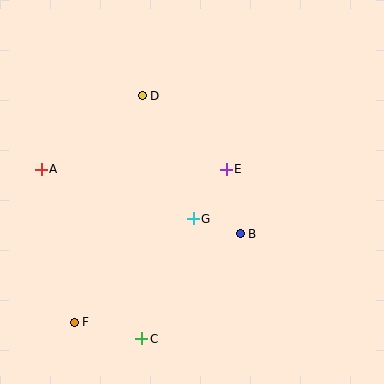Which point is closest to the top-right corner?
Point E is closest to the top-right corner.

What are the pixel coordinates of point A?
Point A is at (41, 169).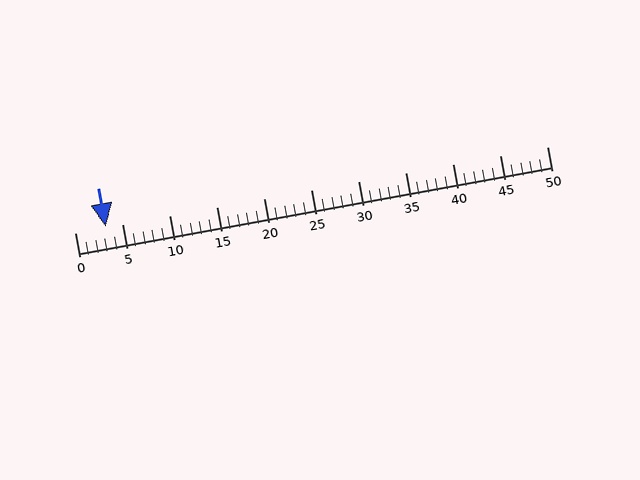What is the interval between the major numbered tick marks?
The major tick marks are spaced 5 units apart.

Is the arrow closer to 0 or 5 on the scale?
The arrow is closer to 5.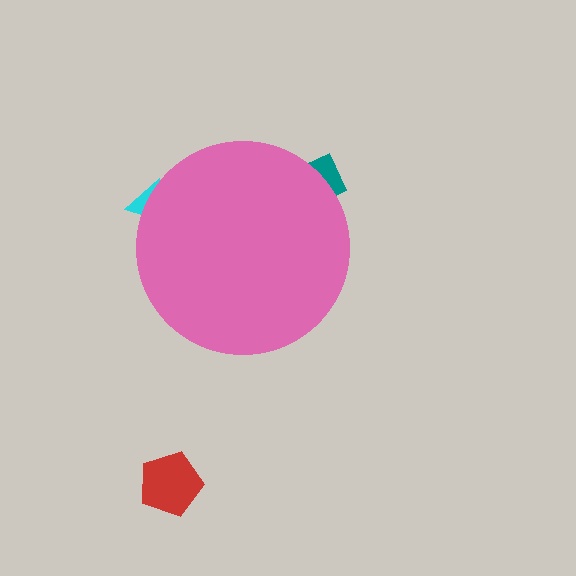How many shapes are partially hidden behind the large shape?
2 shapes are partially hidden.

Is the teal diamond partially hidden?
Yes, the teal diamond is partially hidden behind the pink circle.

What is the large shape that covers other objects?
A pink circle.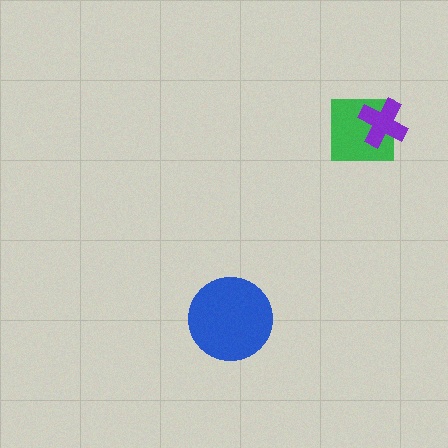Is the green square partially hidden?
Yes, it is partially covered by another shape.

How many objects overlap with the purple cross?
1 object overlaps with the purple cross.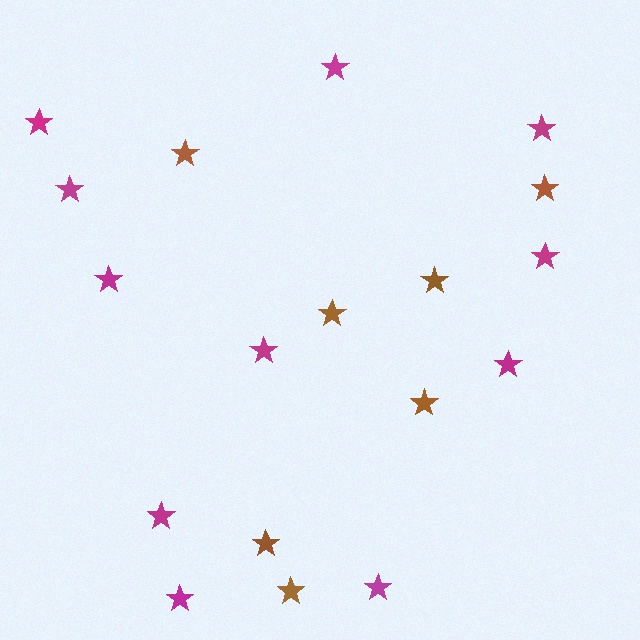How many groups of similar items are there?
There are 2 groups: one group of brown stars (7) and one group of magenta stars (11).